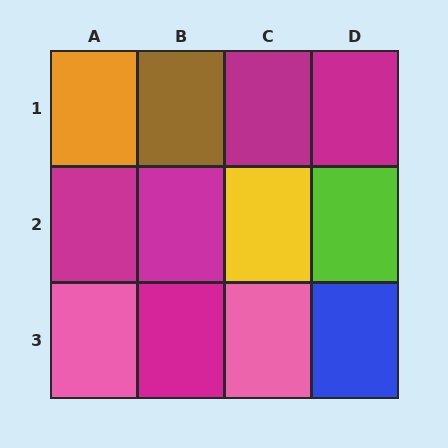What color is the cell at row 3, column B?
Magenta.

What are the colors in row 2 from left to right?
Magenta, magenta, yellow, lime.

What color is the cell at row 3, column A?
Pink.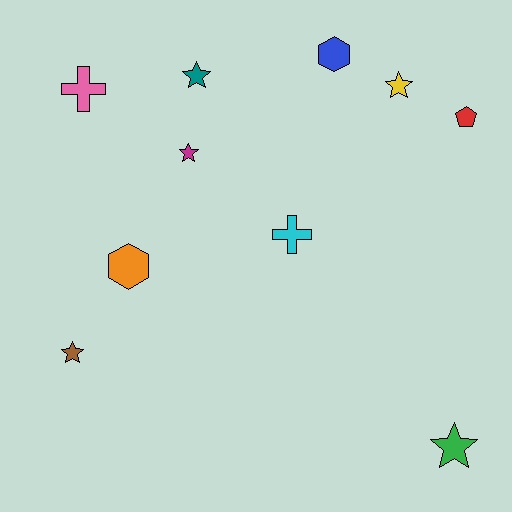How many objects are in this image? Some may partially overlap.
There are 10 objects.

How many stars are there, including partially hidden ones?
There are 5 stars.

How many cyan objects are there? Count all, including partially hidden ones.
There is 1 cyan object.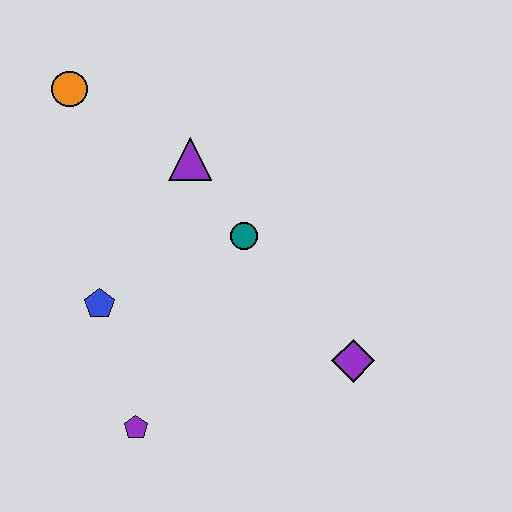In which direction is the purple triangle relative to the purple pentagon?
The purple triangle is above the purple pentagon.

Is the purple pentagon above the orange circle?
No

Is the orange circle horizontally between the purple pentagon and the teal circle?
No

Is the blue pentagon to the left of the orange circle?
No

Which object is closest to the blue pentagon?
The purple pentagon is closest to the blue pentagon.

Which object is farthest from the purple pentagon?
The orange circle is farthest from the purple pentagon.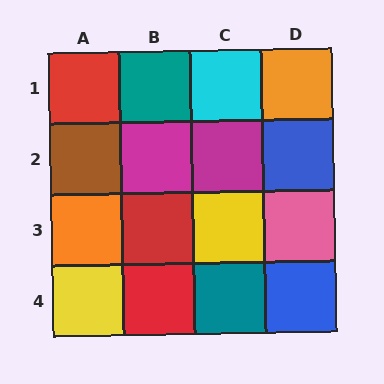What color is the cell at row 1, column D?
Orange.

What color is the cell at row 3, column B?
Red.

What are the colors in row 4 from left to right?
Yellow, red, teal, blue.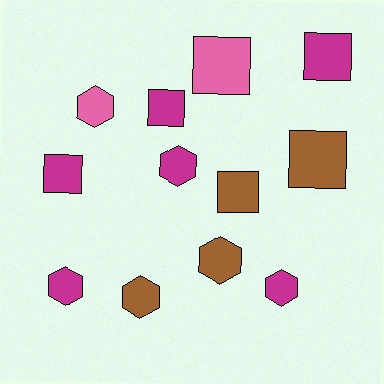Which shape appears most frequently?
Hexagon, with 6 objects.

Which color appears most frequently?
Magenta, with 6 objects.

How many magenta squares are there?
There are 3 magenta squares.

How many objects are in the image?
There are 12 objects.